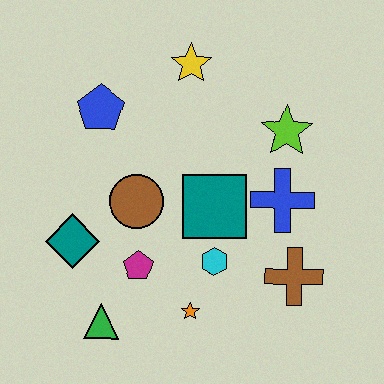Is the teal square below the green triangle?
No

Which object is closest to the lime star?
The blue cross is closest to the lime star.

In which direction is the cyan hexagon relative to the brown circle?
The cyan hexagon is to the right of the brown circle.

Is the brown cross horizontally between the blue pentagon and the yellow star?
No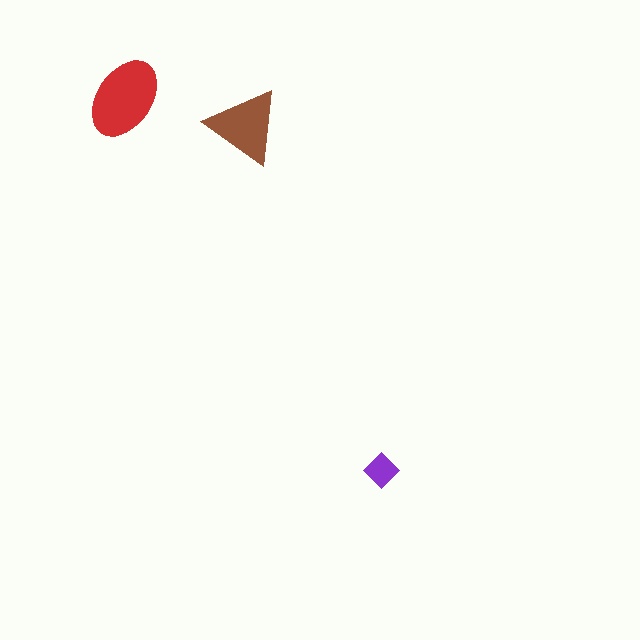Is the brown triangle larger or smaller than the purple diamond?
Larger.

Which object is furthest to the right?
The purple diamond is rightmost.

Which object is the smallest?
The purple diamond.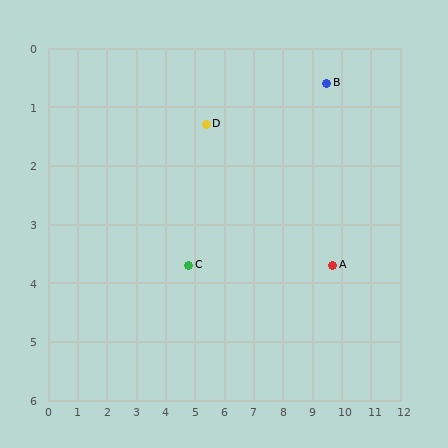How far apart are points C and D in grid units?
Points C and D are about 2.5 grid units apart.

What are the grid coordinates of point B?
Point B is at approximately (9.5, 0.6).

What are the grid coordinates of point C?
Point C is at approximately (4.8, 3.7).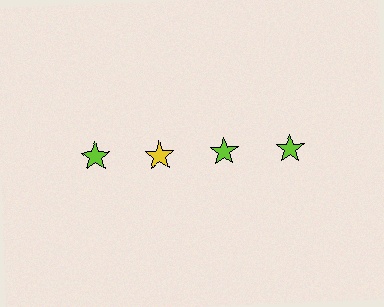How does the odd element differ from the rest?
It has a different color: yellow instead of lime.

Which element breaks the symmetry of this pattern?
The yellow star in the top row, second from left column breaks the symmetry. All other shapes are lime stars.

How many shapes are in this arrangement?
There are 4 shapes arranged in a grid pattern.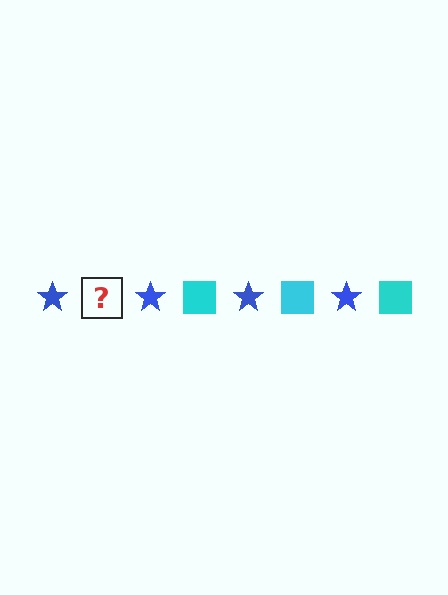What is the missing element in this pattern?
The missing element is a cyan square.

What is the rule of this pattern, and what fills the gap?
The rule is that the pattern alternates between blue star and cyan square. The gap should be filled with a cyan square.